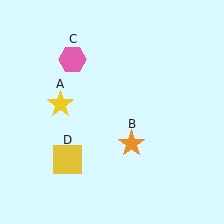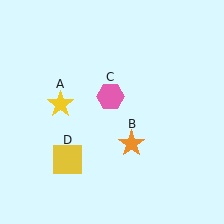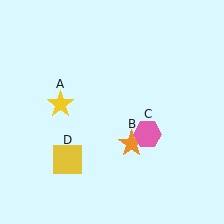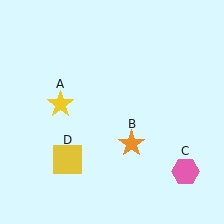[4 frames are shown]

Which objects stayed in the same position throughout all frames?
Yellow star (object A) and orange star (object B) and yellow square (object D) remained stationary.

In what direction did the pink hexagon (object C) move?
The pink hexagon (object C) moved down and to the right.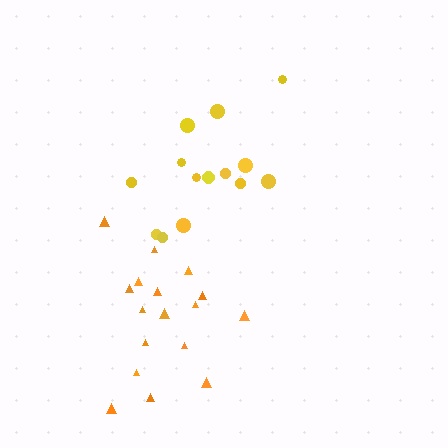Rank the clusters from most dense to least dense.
orange, yellow.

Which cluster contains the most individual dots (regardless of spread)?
Orange (17).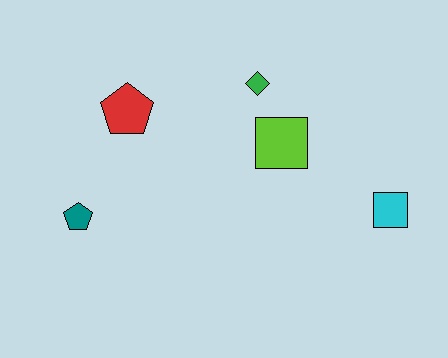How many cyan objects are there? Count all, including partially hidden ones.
There is 1 cyan object.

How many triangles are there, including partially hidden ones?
There are no triangles.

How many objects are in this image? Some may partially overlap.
There are 5 objects.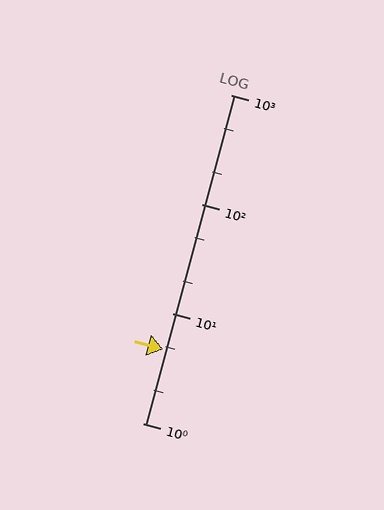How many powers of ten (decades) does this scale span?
The scale spans 3 decades, from 1 to 1000.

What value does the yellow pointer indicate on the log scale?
The pointer indicates approximately 4.7.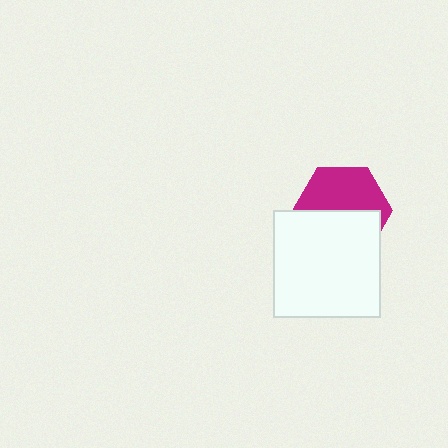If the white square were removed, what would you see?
You would see the complete magenta hexagon.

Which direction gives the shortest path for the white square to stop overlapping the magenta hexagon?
Moving down gives the shortest separation.